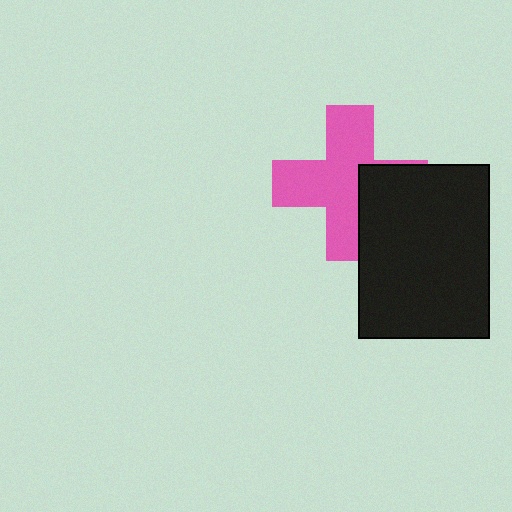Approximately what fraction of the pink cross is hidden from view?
Roughly 31% of the pink cross is hidden behind the black rectangle.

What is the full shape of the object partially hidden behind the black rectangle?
The partially hidden object is a pink cross.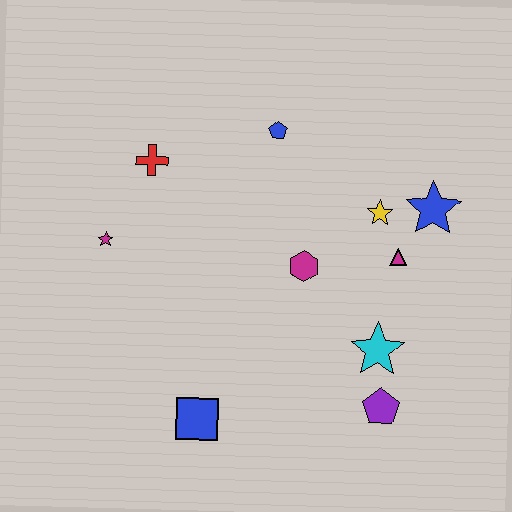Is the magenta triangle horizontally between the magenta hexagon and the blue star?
Yes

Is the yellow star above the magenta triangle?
Yes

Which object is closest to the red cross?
The magenta star is closest to the red cross.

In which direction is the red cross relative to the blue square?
The red cross is above the blue square.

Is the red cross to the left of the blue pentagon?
Yes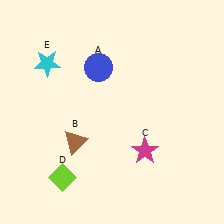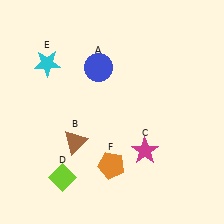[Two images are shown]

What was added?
An orange pentagon (F) was added in Image 2.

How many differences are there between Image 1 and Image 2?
There is 1 difference between the two images.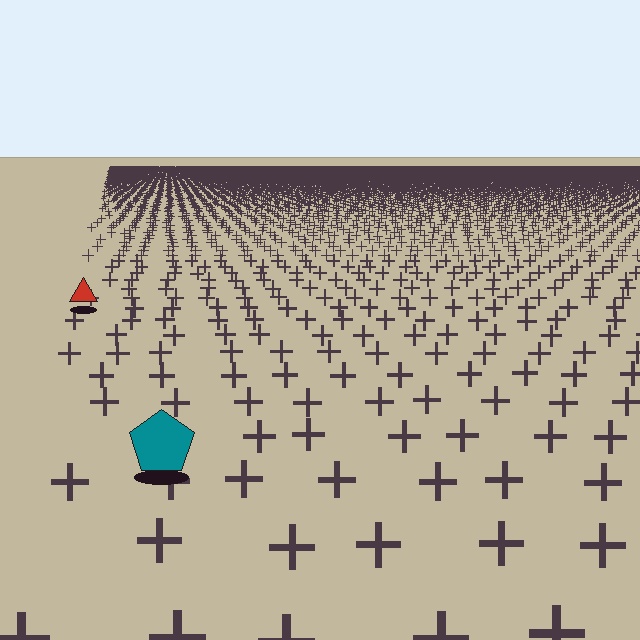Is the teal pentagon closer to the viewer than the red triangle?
Yes. The teal pentagon is closer — you can tell from the texture gradient: the ground texture is coarser near it.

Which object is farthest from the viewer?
The red triangle is farthest from the viewer. It appears smaller and the ground texture around it is denser.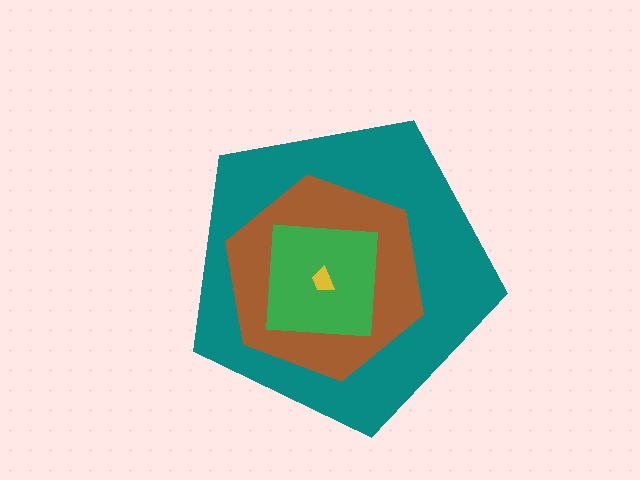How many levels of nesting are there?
4.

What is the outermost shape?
The teal pentagon.